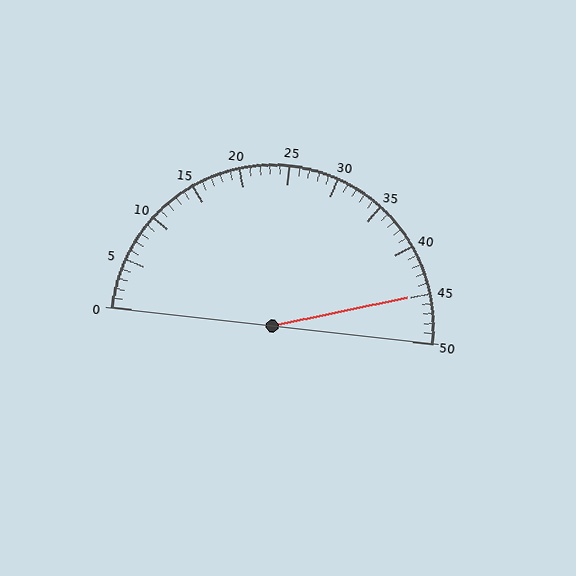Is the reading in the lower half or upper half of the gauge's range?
The reading is in the upper half of the range (0 to 50).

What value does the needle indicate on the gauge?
The needle indicates approximately 45.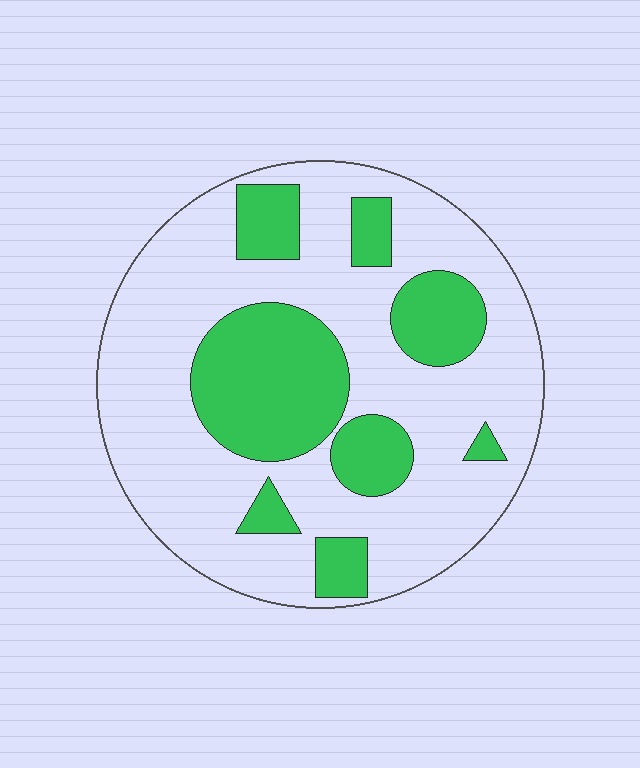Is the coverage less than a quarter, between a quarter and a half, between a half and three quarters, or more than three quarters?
Between a quarter and a half.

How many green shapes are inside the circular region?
8.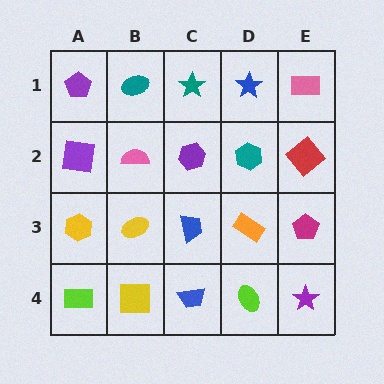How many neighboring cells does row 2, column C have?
4.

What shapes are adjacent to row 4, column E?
A magenta pentagon (row 3, column E), a lime ellipse (row 4, column D).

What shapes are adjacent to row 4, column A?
A yellow hexagon (row 3, column A), a yellow square (row 4, column B).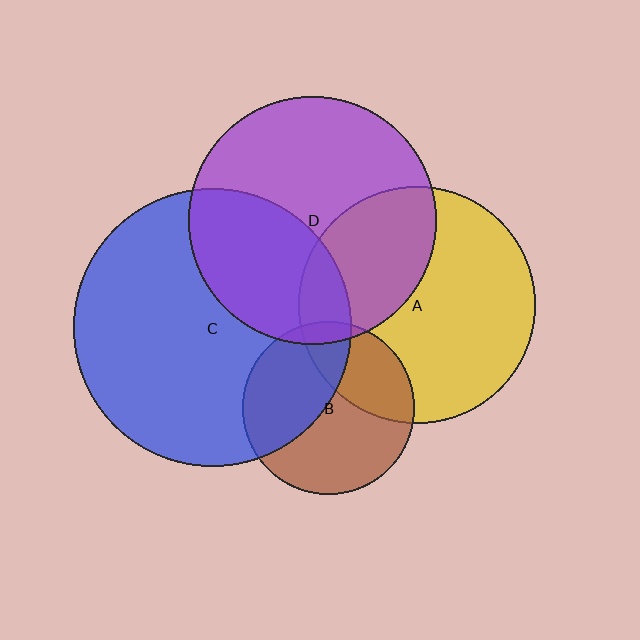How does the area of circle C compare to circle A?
Approximately 1.4 times.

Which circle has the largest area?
Circle C (blue).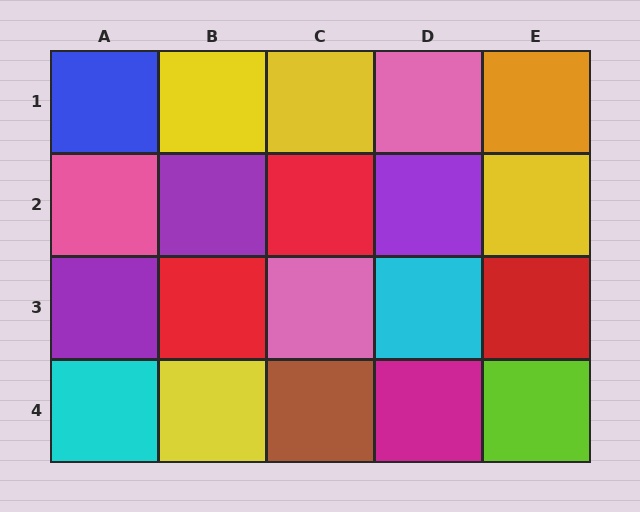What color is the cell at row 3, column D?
Cyan.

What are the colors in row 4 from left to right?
Cyan, yellow, brown, magenta, lime.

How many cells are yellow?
4 cells are yellow.